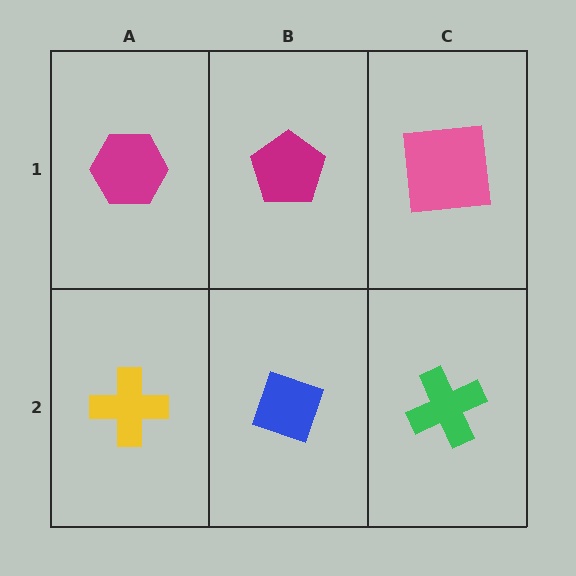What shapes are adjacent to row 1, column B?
A blue diamond (row 2, column B), a magenta hexagon (row 1, column A), a pink square (row 1, column C).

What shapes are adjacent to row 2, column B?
A magenta pentagon (row 1, column B), a yellow cross (row 2, column A), a green cross (row 2, column C).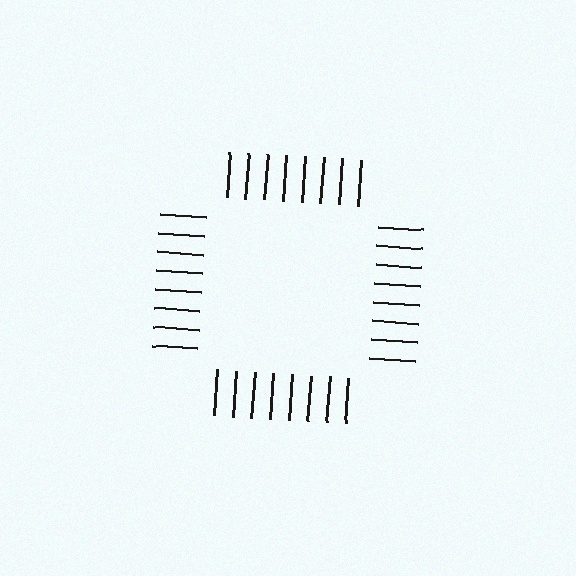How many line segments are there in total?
32 — 8 along each of the 4 edges.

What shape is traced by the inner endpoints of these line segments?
An illusory square — the line segments terminate on its edges but no continuous stroke is drawn.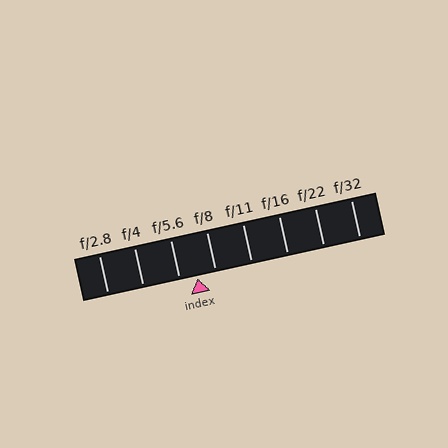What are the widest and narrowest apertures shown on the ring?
The widest aperture shown is f/2.8 and the narrowest is f/32.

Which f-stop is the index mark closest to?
The index mark is closest to f/5.6.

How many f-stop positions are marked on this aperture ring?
There are 8 f-stop positions marked.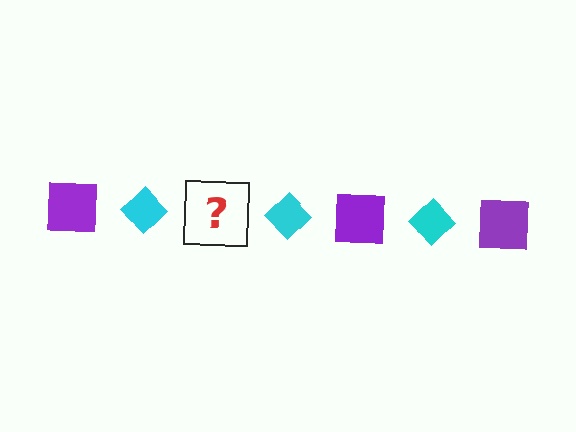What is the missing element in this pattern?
The missing element is a purple square.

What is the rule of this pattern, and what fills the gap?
The rule is that the pattern alternates between purple square and cyan diamond. The gap should be filled with a purple square.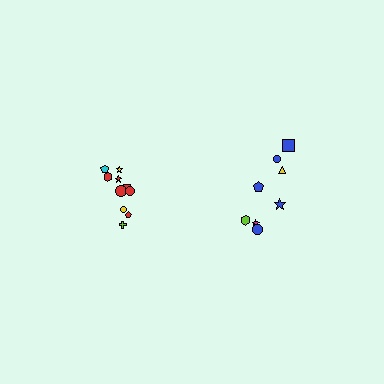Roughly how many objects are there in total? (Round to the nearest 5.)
Roughly 20 objects in total.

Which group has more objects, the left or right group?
The left group.